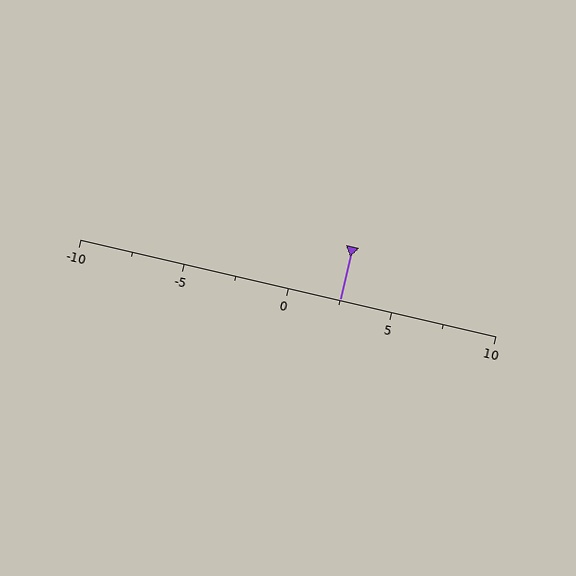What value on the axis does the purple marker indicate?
The marker indicates approximately 2.5.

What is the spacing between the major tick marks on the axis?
The major ticks are spaced 5 apart.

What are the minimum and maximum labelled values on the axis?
The axis runs from -10 to 10.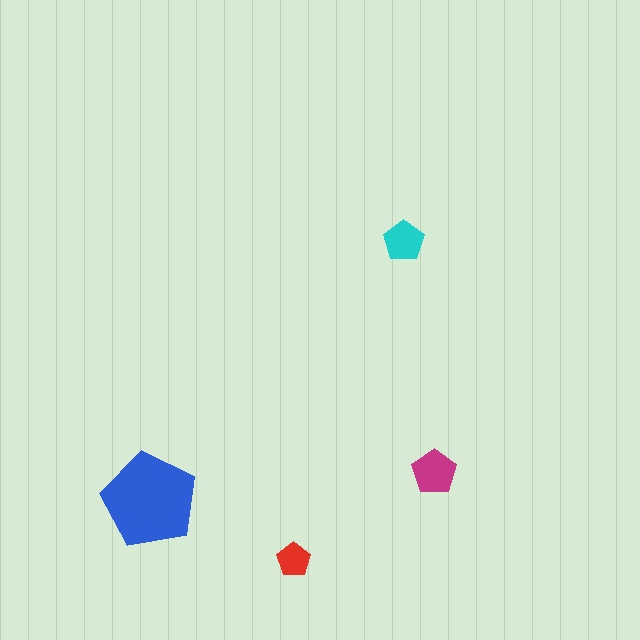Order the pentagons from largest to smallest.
the blue one, the magenta one, the cyan one, the red one.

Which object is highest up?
The cyan pentagon is topmost.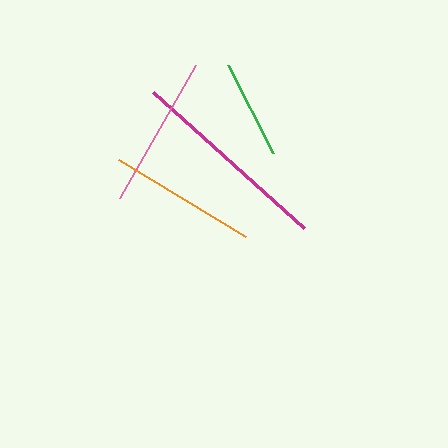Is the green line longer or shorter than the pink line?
The pink line is longer than the green line.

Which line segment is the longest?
The magenta line is the longest at approximately 203 pixels.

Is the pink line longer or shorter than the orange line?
The pink line is longer than the orange line.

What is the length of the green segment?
The green segment is approximately 99 pixels long.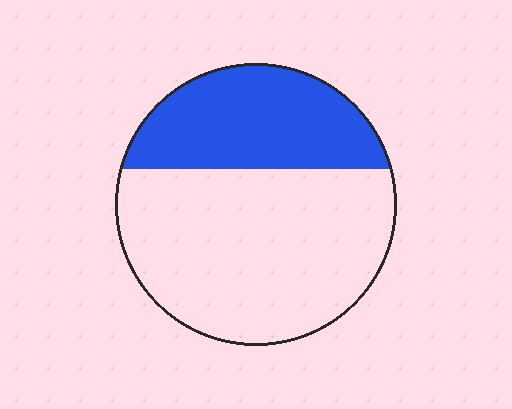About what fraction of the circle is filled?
About one third (1/3).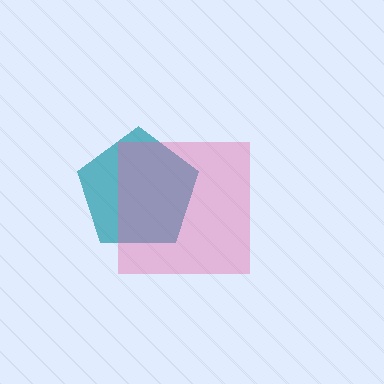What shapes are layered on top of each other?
The layered shapes are: a teal pentagon, a pink square.